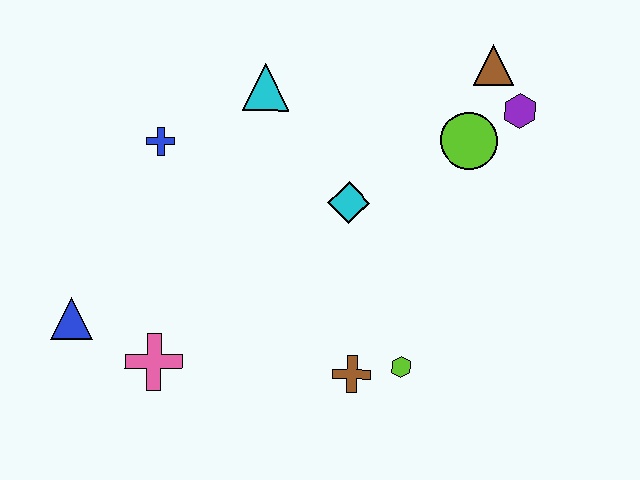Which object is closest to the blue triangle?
The pink cross is closest to the blue triangle.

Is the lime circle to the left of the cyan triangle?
No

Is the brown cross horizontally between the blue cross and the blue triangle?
No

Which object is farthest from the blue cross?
The purple hexagon is farthest from the blue cross.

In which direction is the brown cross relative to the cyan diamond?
The brown cross is below the cyan diamond.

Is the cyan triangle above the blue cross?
Yes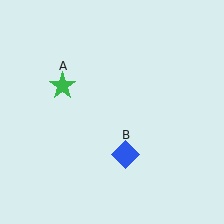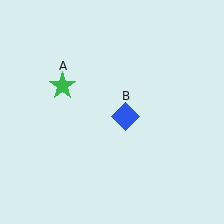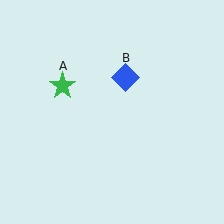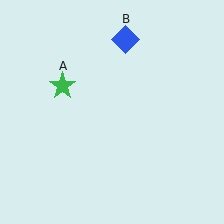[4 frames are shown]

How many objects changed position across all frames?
1 object changed position: blue diamond (object B).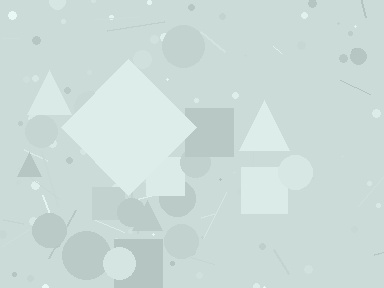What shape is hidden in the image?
A diamond is hidden in the image.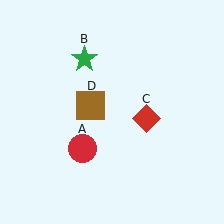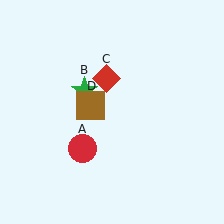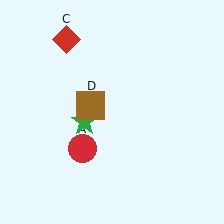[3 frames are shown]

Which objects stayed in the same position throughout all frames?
Red circle (object A) and brown square (object D) remained stationary.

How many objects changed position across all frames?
2 objects changed position: green star (object B), red diamond (object C).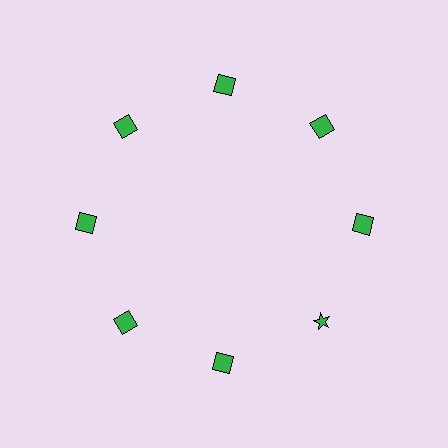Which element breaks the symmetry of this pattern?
The green star at roughly the 4 o'clock position breaks the symmetry. All other shapes are green squares.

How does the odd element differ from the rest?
It has a different shape: star instead of square.